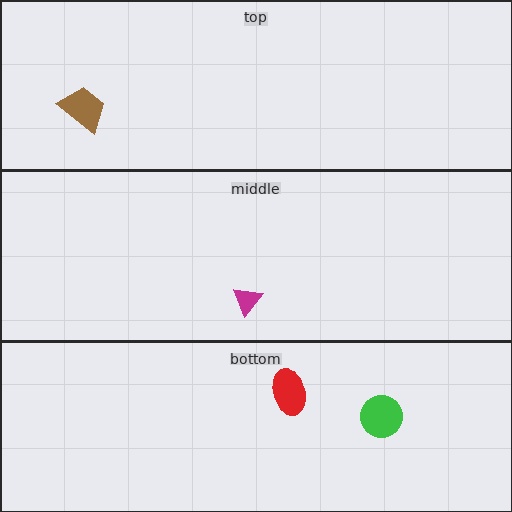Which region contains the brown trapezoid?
The top region.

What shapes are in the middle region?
The magenta triangle.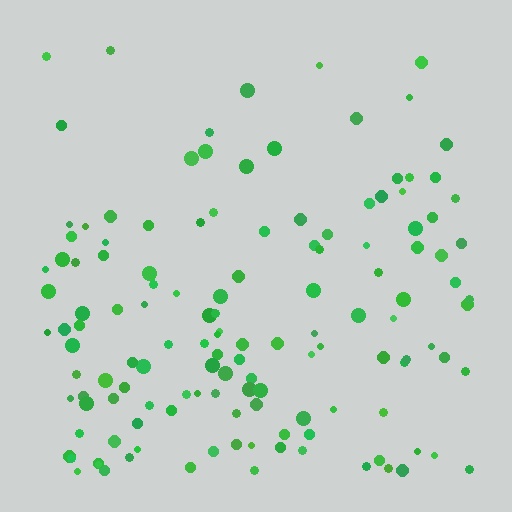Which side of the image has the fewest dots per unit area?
The top.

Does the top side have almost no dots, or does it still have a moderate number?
Still a moderate number, just noticeably fewer than the bottom.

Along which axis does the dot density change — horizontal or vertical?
Vertical.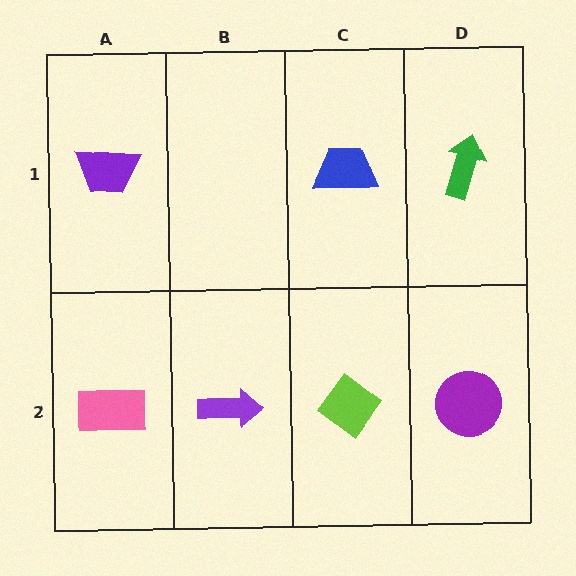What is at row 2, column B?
A purple arrow.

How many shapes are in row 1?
3 shapes.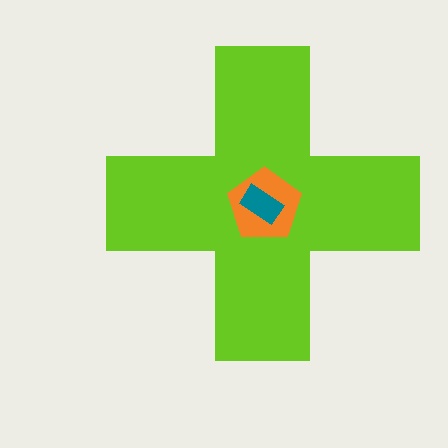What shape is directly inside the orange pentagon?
The teal rectangle.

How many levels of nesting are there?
3.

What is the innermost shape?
The teal rectangle.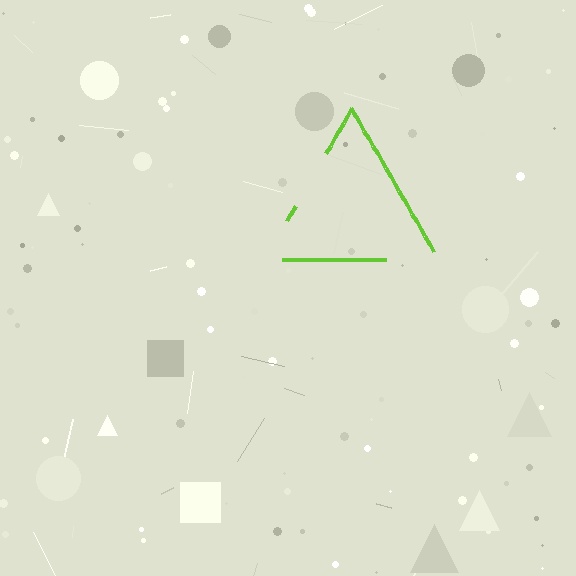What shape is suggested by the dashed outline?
The dashed outline suggests a triangle.